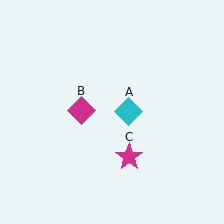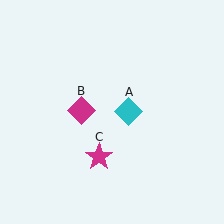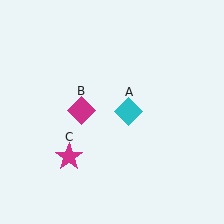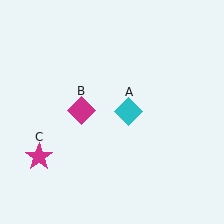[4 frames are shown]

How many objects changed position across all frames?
1 object changed position: magenta star (object C).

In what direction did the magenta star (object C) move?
The magenta star (object C) moved left.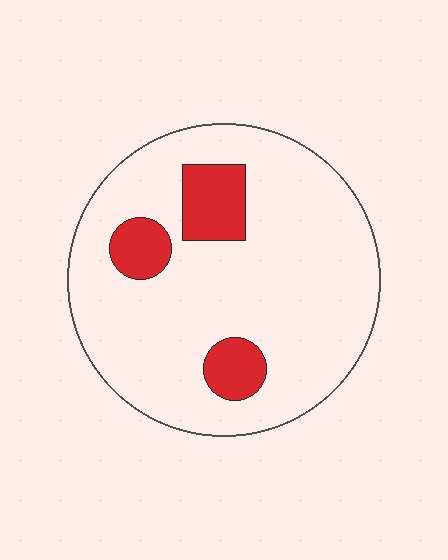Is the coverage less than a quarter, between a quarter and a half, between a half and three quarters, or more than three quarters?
Less than a quarter.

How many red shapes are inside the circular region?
3.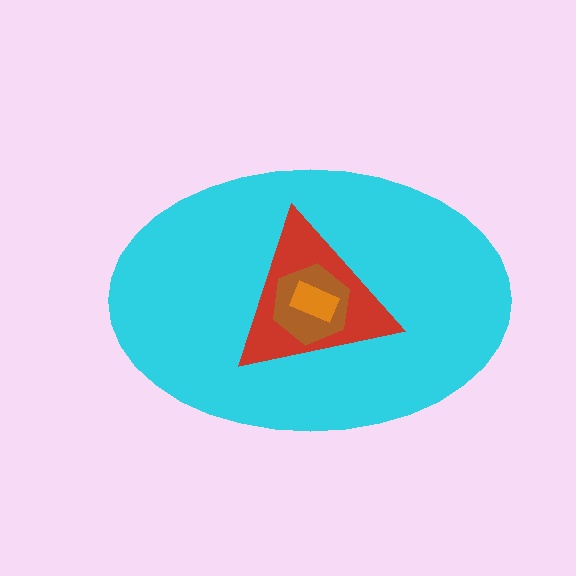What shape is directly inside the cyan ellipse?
The red triangle.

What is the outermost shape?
The cyan ellipse.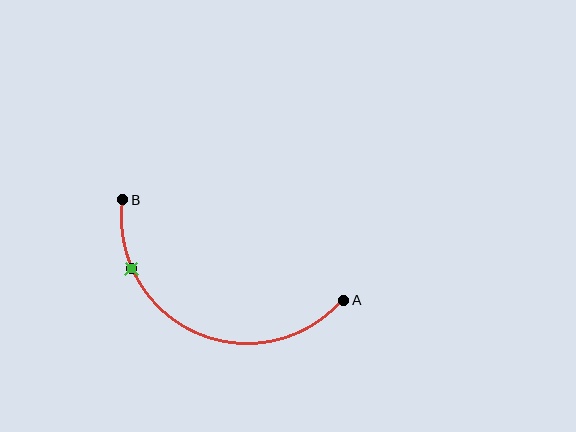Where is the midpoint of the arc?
The arc midpoint is the point on the curve farthest from the straight line joining A and B. It sits below that line.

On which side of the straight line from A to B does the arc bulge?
The arc bulges below the straight line connecting A and B.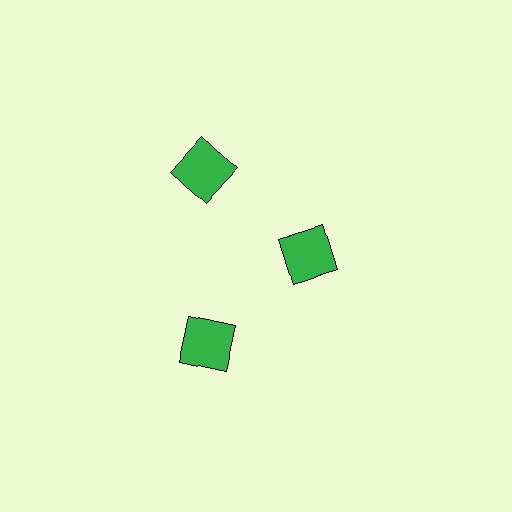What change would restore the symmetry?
The symmetry would be restored by moving it outward, back onto the ring so that all 3 squares sit at equal angles and equal distance from the center.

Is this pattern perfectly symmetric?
No. The 3 green squares are arranged in a ring, but one element near the 3 o'clock position is pulled inward toward the center, breaking the 3-fold rotational symmetry.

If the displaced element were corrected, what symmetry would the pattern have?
It would have 3-fold rotational symmetry — the pattern would map onto itself every 120 degrees.